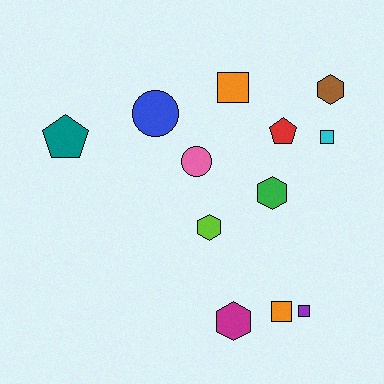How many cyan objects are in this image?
There is 1 cyan object.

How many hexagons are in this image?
There are 4 hexagons.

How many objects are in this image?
There are 12 objects.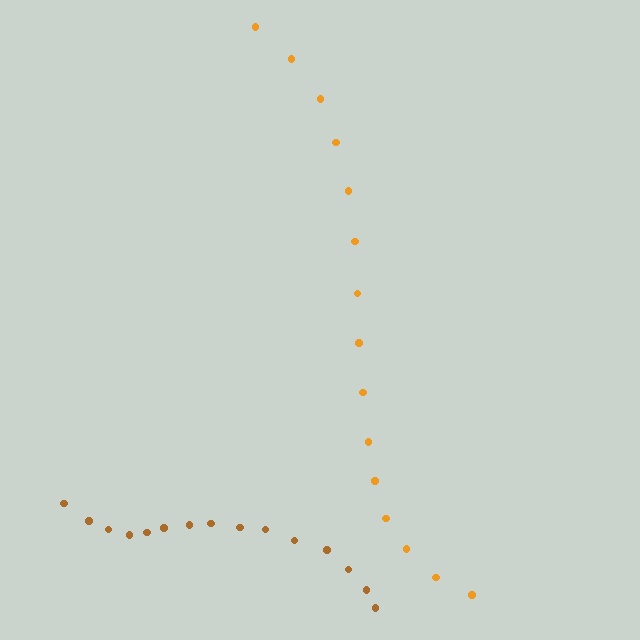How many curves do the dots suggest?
There are 2 distinct paths.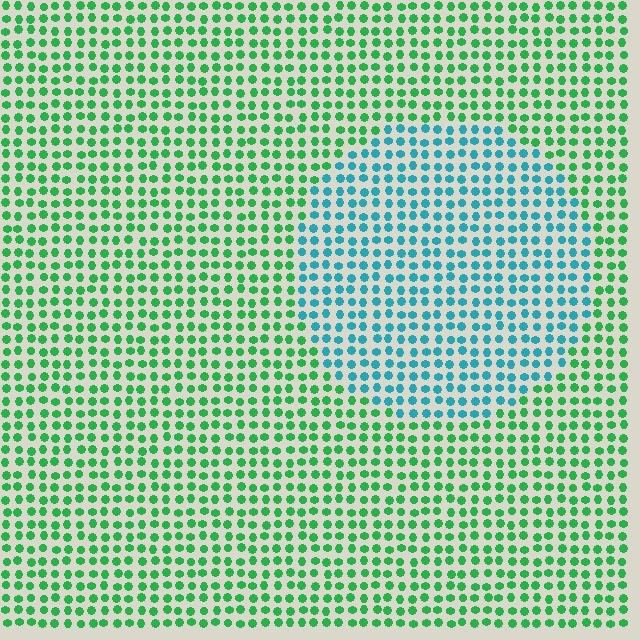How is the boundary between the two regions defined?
The boundary is defined purely by a slight shift in hue (about 50 degrees). Spacing, size, and orientation are identical on both sides.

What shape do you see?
I see a circle.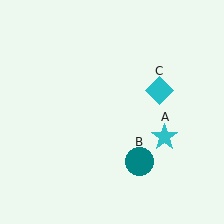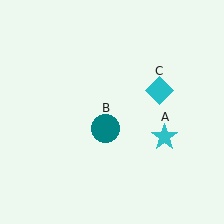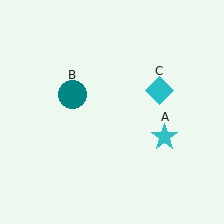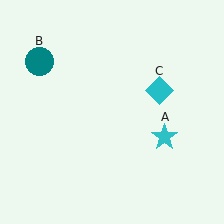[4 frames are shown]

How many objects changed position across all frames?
1 object changed position: teal circle (object B).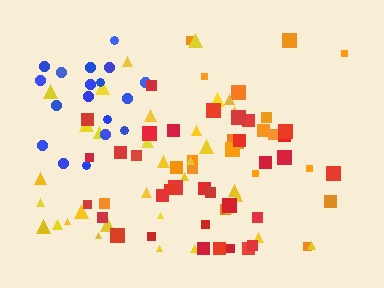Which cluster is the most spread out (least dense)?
Orange.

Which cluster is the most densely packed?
Blue.